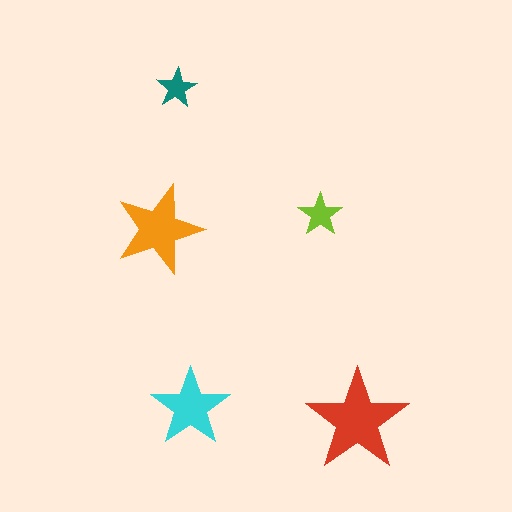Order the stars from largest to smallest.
the red one, the orange one, the cyan one, the lime one, the teal one.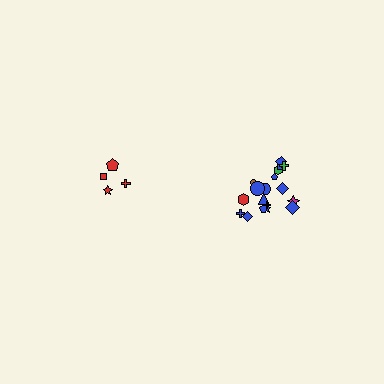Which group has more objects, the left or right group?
The right group.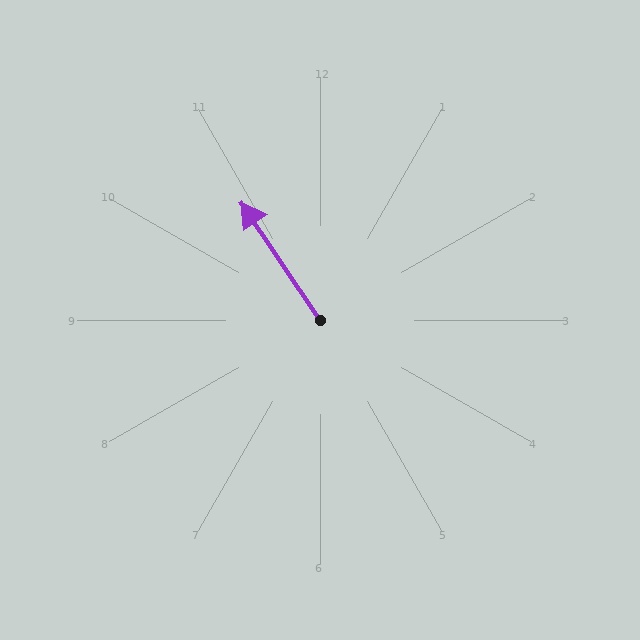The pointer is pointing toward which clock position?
Roughly 11 o'clock.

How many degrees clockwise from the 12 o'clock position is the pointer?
Approximately 326 degrees.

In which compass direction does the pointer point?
Northwest.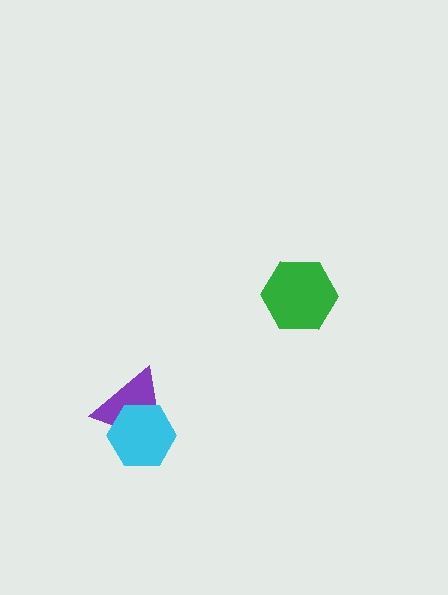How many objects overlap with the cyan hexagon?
1 object overlaps with the cyan hexagon.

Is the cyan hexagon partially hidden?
No, no other shape covers it.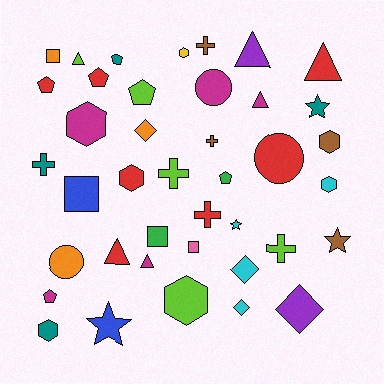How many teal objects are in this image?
There are 4 teal objects.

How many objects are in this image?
There are 40 objects.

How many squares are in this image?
There are 4 squares.